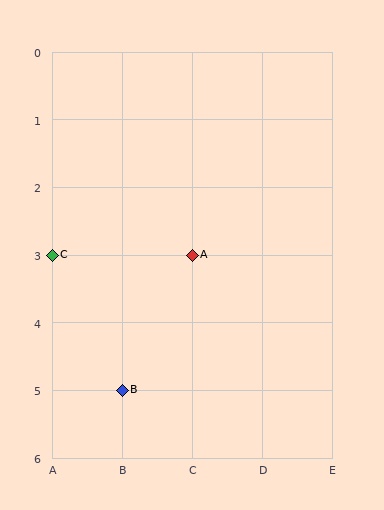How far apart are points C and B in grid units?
Points C and B are 1 column and 2 rows apart (about 2.2 grid units diagonally).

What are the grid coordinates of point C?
Point C is at grid coordinates (A, 3).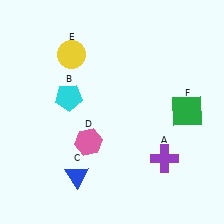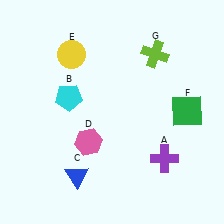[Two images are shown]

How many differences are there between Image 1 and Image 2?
There is 1 difference between the two images.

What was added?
A lime cross (G) was added in Image 2.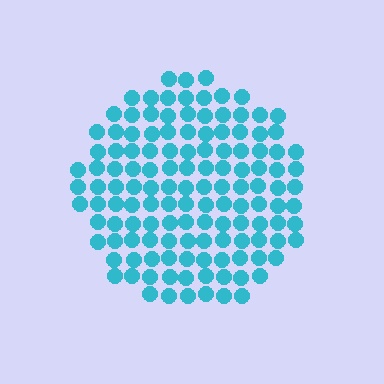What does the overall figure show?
The overall figure shows a circle.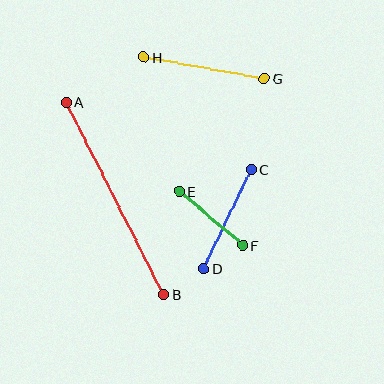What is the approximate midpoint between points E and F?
The midpoint is at approximately (211, 218) pixels.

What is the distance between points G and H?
The distance is approximately 122 pixels.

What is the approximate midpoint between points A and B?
The midpoint is at approximately (115, 198) pixels.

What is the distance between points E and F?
The distance is approximately 83 pixels.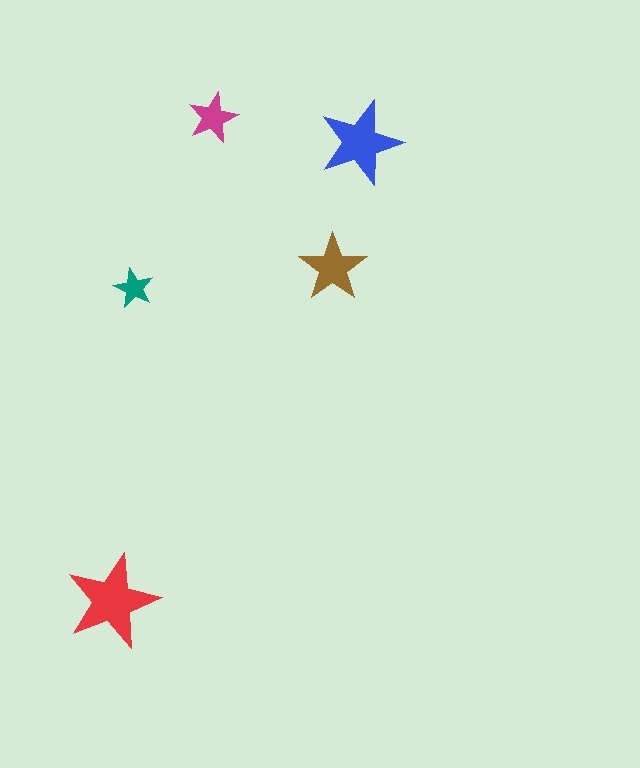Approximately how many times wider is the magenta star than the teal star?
About 1.5 times wider.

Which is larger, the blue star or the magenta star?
The blue one.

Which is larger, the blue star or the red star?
The red one.